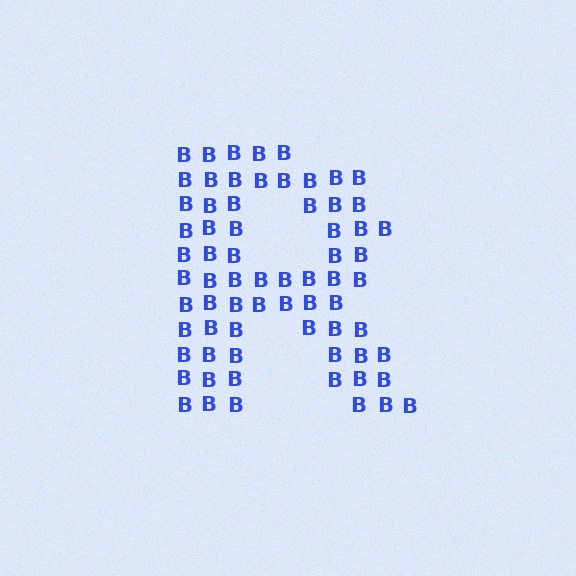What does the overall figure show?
The overall figure shows the letter R.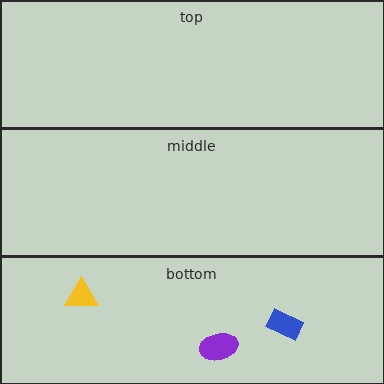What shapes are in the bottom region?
The blue rectangle, the yellow triangle, the purple ellipse.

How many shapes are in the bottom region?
3.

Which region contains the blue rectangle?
The bottom region.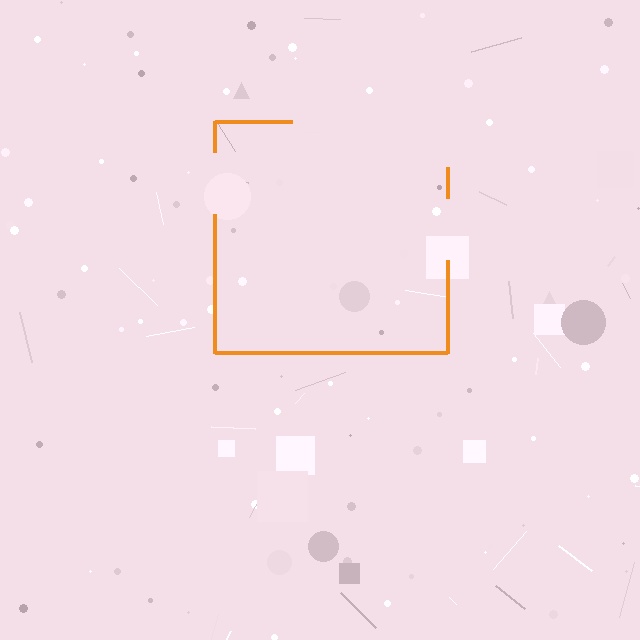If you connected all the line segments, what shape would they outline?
They would outline a square.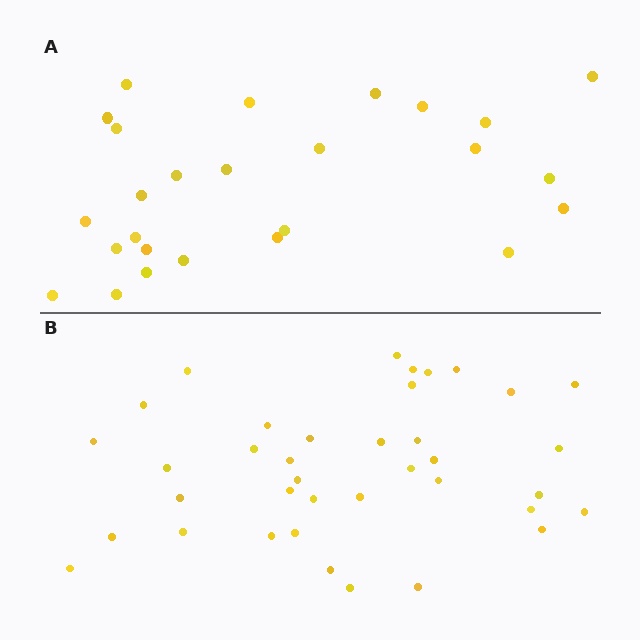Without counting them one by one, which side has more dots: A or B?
Region B (the bottom region) has more dots.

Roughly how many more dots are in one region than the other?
Region B has roughly 12 or so more dots than region A.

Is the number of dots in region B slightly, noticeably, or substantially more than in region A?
Region B has substantially more. The ratio is roughly 1.5 to 1.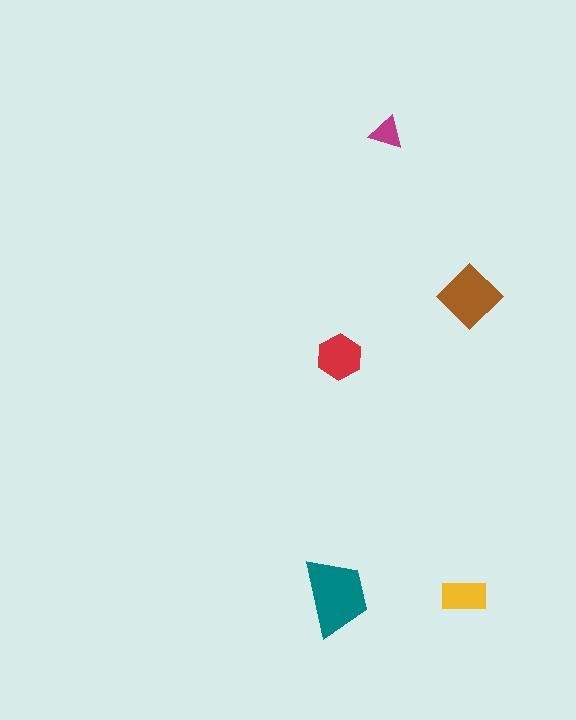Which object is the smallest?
The magenta triangle.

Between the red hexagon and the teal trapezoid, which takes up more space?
The teal trapezoid.